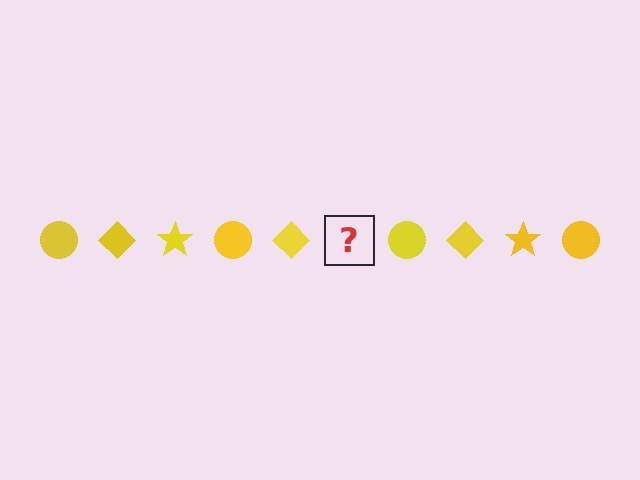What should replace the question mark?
The question mark should be replaced with a yellow star.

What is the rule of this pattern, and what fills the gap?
The rule is that the pattern cycles through circle, diamond, star shapes in yellow. The gap should be filled with a yellow star.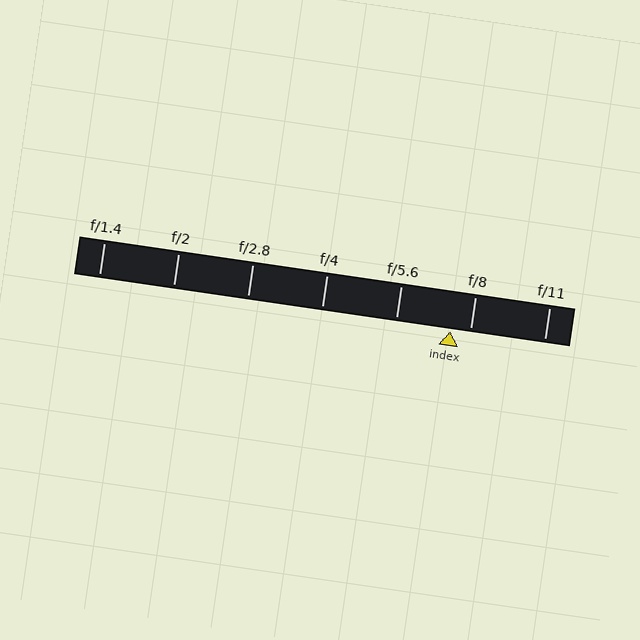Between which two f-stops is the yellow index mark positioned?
The index mark is between f/5.6 and f/8.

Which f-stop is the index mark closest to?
The index mark is closest to f/8.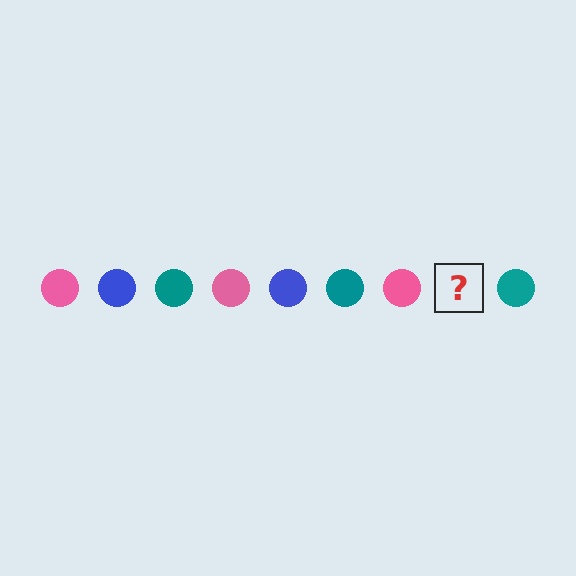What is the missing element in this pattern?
The missing element is a blue circle.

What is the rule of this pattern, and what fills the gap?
The rule is that the pattern cycles through pink, blue, teal circles. The gap should be filled with a blue circle.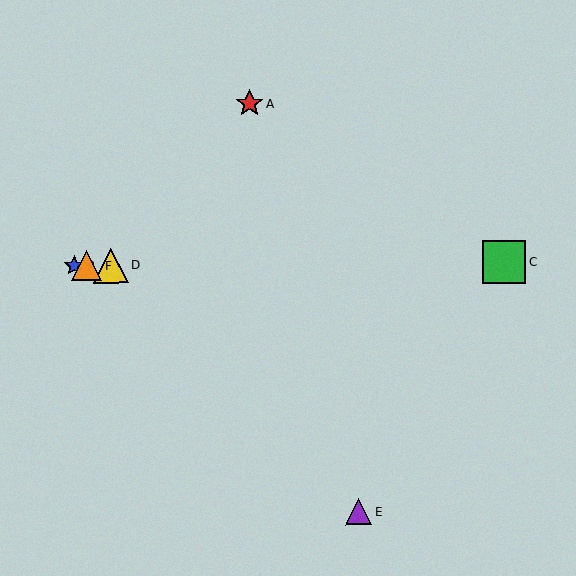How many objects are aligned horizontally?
4 objects (B, C, D, F) are aligned horizontally.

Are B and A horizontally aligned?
No, B is at y≈266 and A is at y≈104.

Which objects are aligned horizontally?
Objects B, C, D, F are aligned horizontally.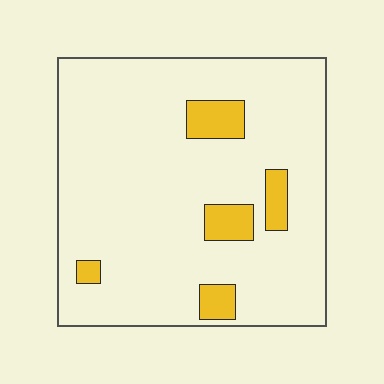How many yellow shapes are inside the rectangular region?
5.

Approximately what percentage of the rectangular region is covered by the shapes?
Approximately 10%.